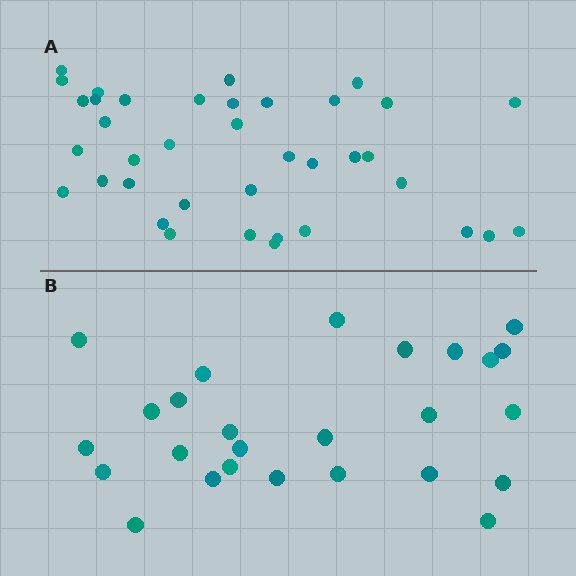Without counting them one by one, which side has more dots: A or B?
Region A (the top region) has more dots.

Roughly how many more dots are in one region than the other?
Region A has roughly 12 or so more dots than region B.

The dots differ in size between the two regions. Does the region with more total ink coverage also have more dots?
No. Region B has more total ink coverage because its dots are larger, but region A actually contains more individual dots. Total area can be misleading — the number of items is what matters here.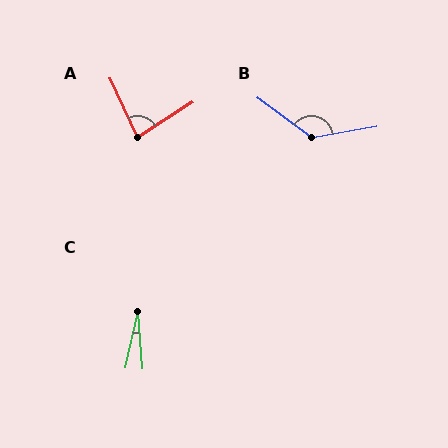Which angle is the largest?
B, at approximately 134 degrees.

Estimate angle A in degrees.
Approximately 82 degrees.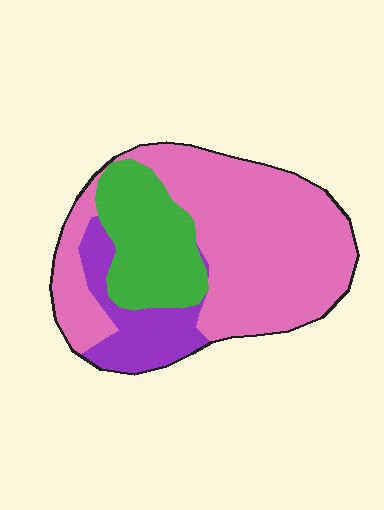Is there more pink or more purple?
Pink.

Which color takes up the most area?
Pink, at roughly 60%.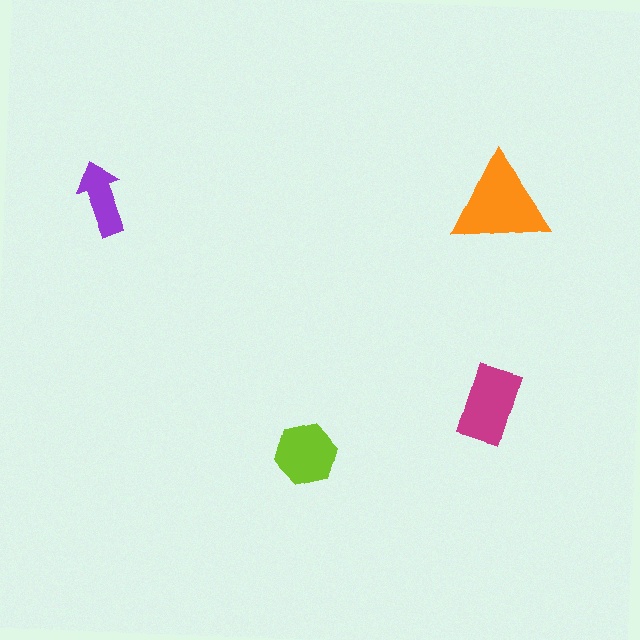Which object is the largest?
The orange triangle.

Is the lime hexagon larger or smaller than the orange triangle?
Smaller.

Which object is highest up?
The orange triangle is topmost.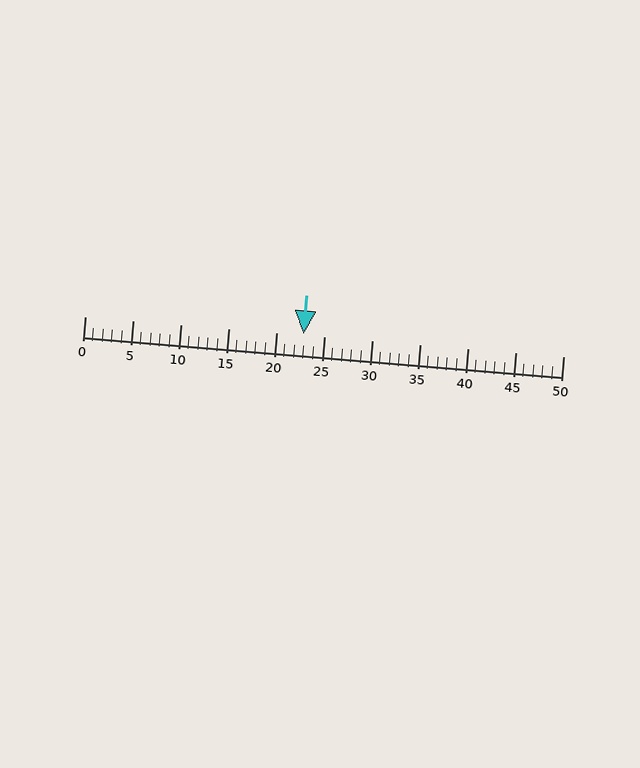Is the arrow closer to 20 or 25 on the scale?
The arrow is closer to 25.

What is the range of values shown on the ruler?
The ruler shows values from 0 to 50.